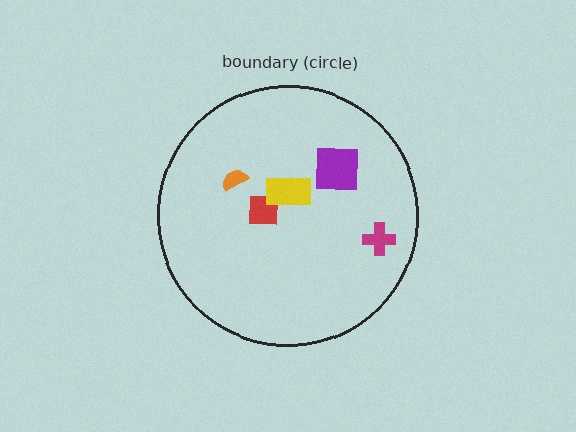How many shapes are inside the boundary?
5 inside, 0 outside.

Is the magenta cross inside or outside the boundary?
Inside.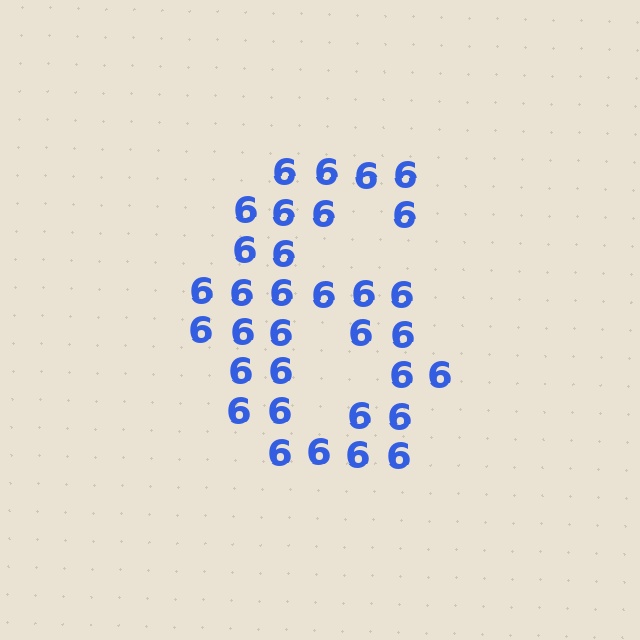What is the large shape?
The large shape is the digit 6.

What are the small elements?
The small elements are digit 6's.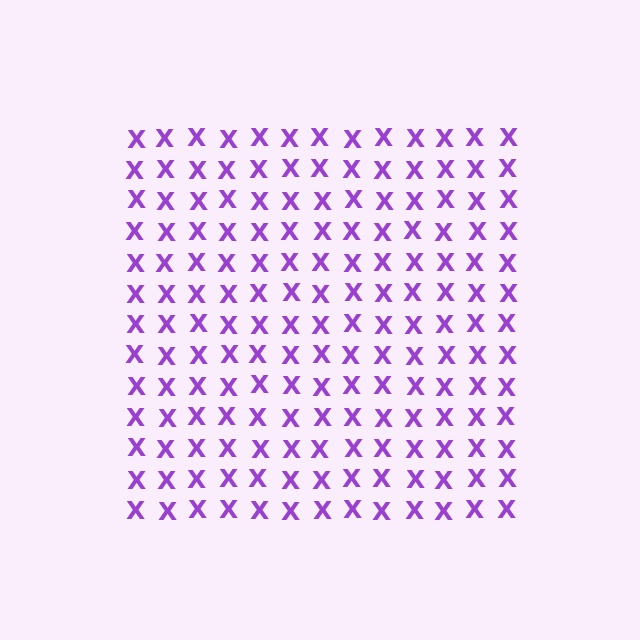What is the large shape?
The large shape is a square.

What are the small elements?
The small elements are letter X's.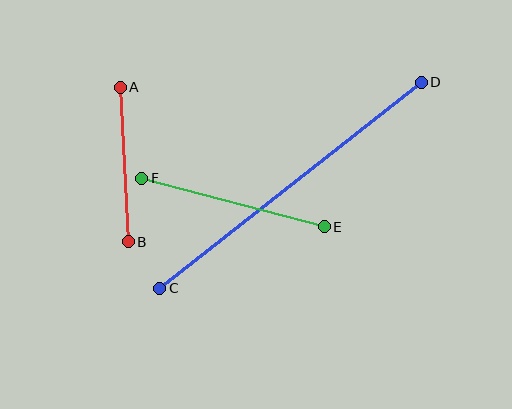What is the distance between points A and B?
The distance is approximately 155 pixels.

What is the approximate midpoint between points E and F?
The midpoint is at approximately (233, 202) pixels.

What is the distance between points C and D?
The distance is approximately 333 pixels.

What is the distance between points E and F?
The distance is approximately 189 pixels.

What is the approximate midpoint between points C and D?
The midpoint is at approximately (290, 185) pixels.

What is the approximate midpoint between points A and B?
The midpoint is at approximately (124, 165) pixels.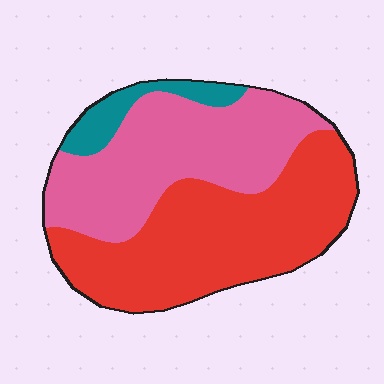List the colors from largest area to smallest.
From largest to smallest: red, pink, teal.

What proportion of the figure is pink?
Pink takes up about two fifths (2/5) of the figure.